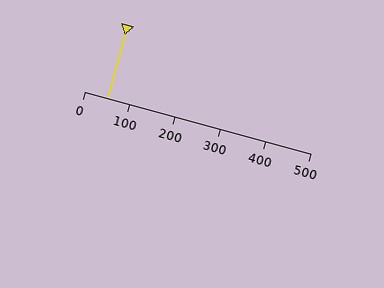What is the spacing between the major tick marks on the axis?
The major ticks are spaced 100 apart.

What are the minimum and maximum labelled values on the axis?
The axis runs from 0 to 500.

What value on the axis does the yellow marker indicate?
The marker indicates approximately 50.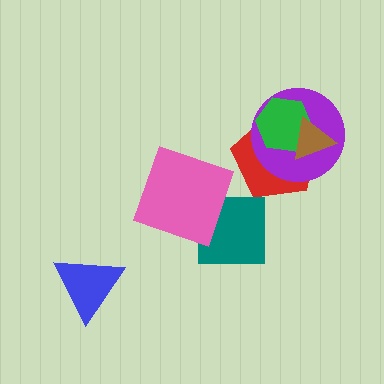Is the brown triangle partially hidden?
No, no other shape covers it.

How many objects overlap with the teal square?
1 object overlaps with the teal square.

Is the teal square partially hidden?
Yes, it is partially covered by another shape.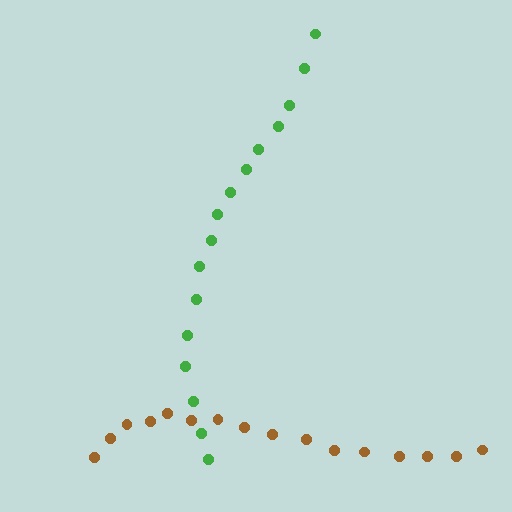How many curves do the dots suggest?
There are 2 distinct paths.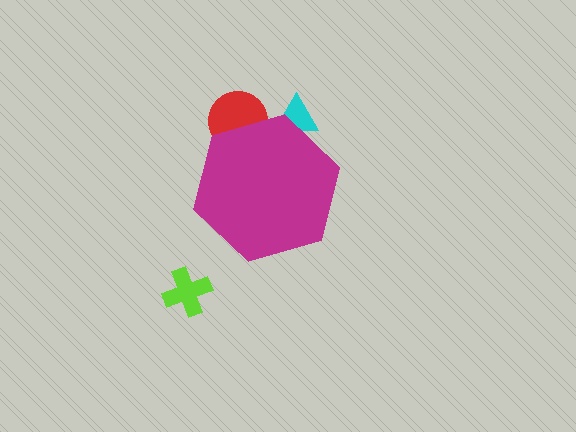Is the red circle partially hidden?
Yes, the red circle is partially hidden behind the magenta hexagon.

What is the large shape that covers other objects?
A magenta hexagon.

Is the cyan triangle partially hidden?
Yes, the cyan triangle is partially hidden behind the magenta hexagon.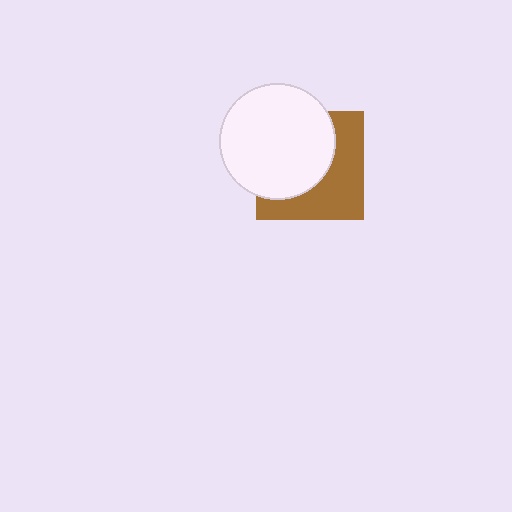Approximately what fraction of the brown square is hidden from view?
Roughly 54% of the brown square is hidden behind the white circle.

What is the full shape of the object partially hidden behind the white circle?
The partially hidden object is a brown square.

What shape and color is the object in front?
The object in front is a white circle.